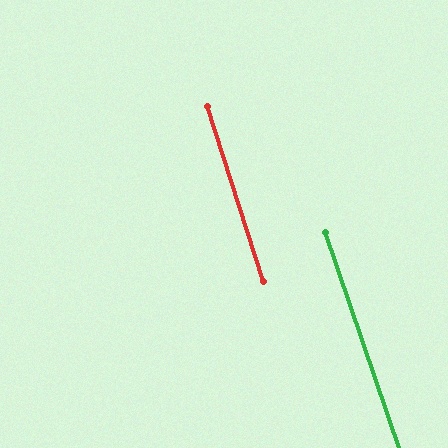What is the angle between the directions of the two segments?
Approximately 1 degree.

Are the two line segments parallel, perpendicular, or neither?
Parallel — their directions differ by only 1.5°.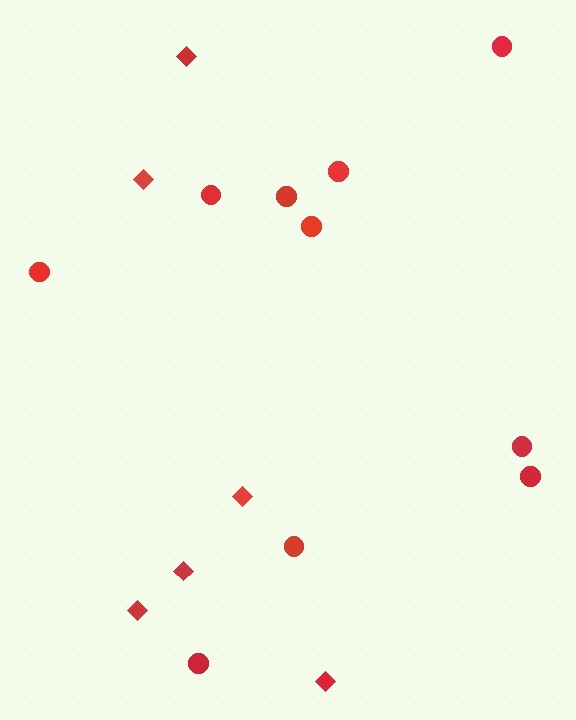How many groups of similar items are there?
There are 2 groups: one group of diamonds (6) and one group of circles (10).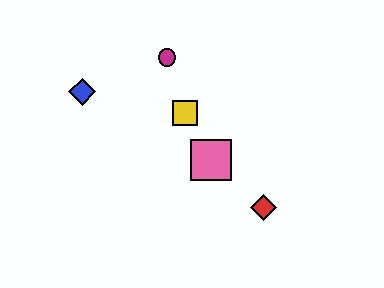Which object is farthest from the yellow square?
The red diamond is farthest from the yellow square.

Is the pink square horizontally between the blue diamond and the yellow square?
No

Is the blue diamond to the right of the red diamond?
No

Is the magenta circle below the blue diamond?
No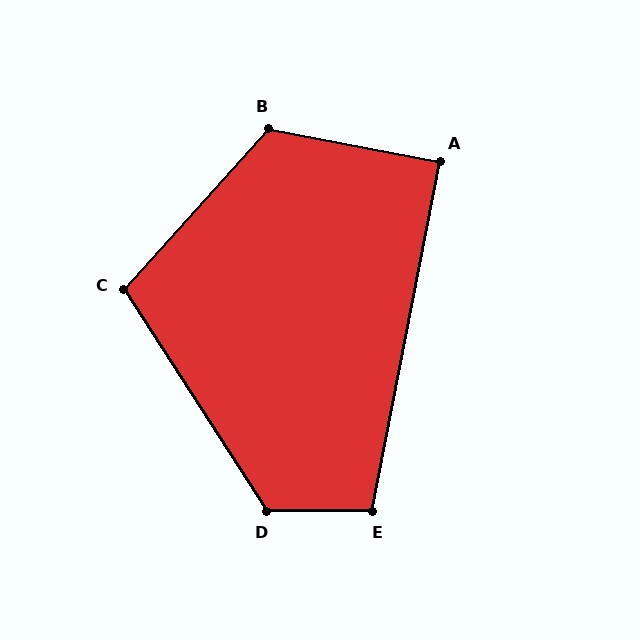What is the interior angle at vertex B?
Approximately 121 degrees (obtuse).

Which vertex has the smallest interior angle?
A, at approximately 90 degrees.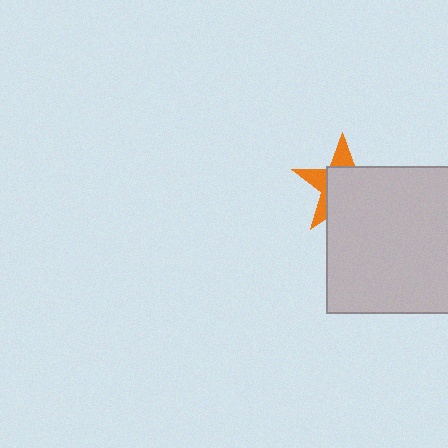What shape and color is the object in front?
The object in front is a light gray square.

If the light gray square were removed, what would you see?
You would see the complete orange star.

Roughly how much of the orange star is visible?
A small part of it is visible (roughly 34%).